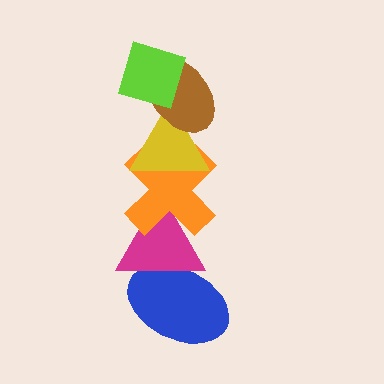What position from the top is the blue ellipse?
The blue ellipse is 6th from the top.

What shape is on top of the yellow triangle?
The brown ellipse is on top of the yellow triangle.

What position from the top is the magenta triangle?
The magenta triangle is 5th from the top.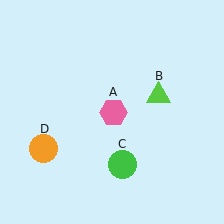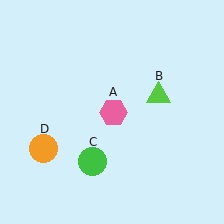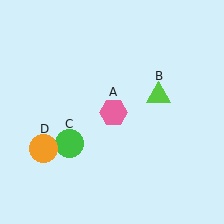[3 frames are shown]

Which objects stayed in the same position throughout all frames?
Pink hexagon (object A) and lime triangle (object B) and orange circle (object D) remained stationary.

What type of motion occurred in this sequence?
The green circle (object C) rotated clockwise around the center of the scene.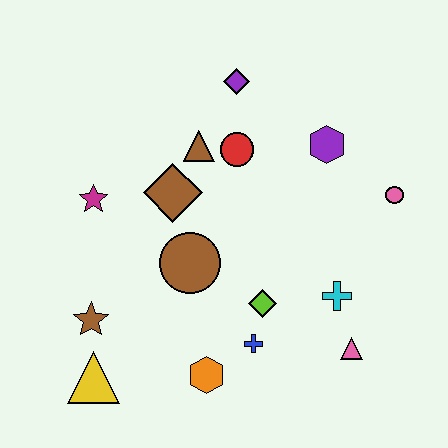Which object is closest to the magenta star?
The brown diamond is closest to the magenta star.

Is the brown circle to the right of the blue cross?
No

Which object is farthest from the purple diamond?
The yellow triangle is farthest from the purple diamond.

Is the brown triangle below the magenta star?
No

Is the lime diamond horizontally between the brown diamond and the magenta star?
No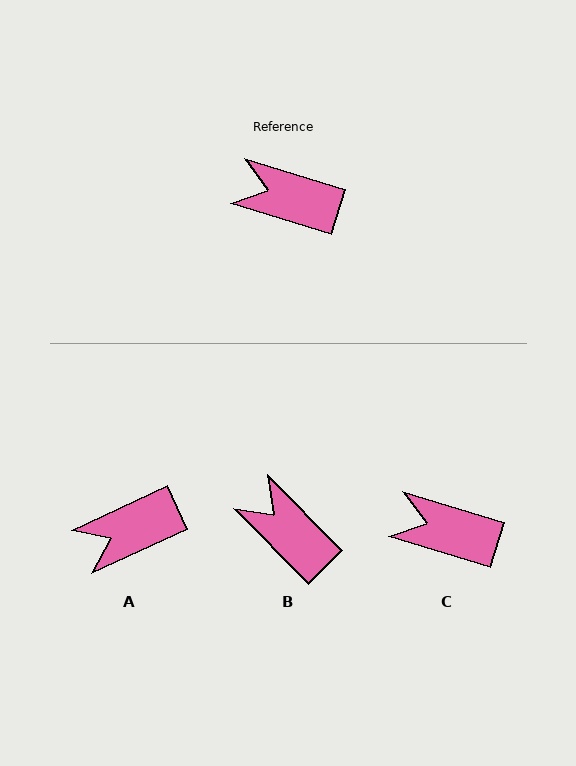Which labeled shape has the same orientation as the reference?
C.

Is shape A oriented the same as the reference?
No, it is off by about 42 degrees.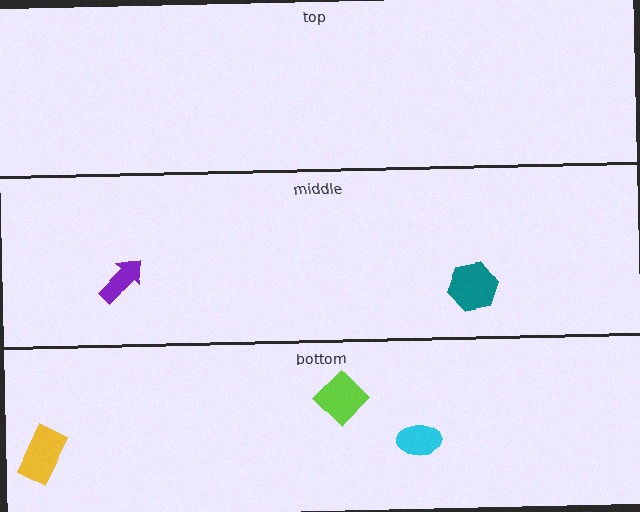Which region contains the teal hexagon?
The middle region.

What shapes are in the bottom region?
The cyan ellipse, the yellow rectangle, the lime diamond.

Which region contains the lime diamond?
The bottom region.